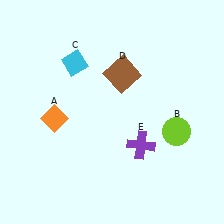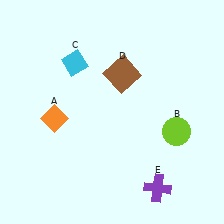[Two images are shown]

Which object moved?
The purple cross (E) moved down.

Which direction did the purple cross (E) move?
The purple cross (E) moved down.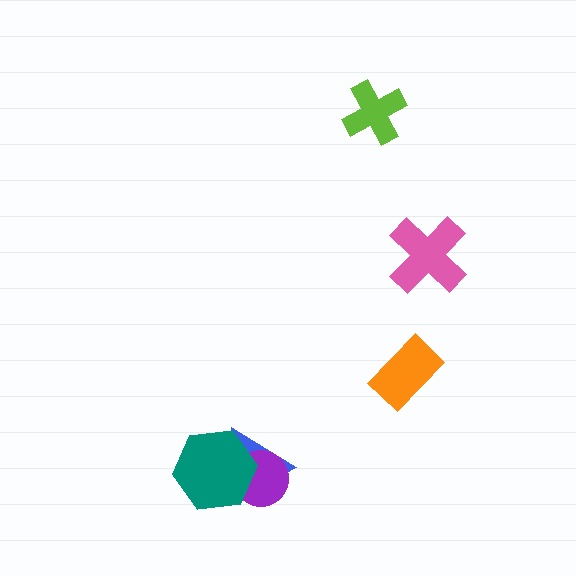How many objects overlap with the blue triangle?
2 objects overlap with the blue triangle.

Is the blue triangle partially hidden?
Yes, it is partially covered by another shape.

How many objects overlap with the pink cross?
0 objects overlap with the pink cross.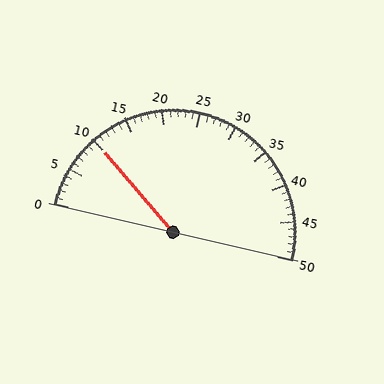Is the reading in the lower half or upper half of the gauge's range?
The reading is in the lower half of the range (0 to 50).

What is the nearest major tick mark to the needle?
The nearest major tick mark is 10.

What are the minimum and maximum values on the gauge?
The gauge ranges from 0 to 50.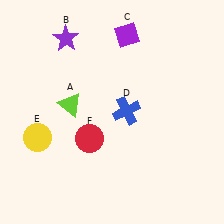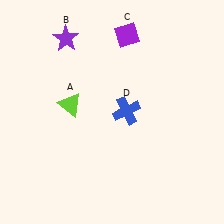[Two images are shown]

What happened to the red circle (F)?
The red circle (F) was removed in Image 2. It was in the bottom-left area of Image 1.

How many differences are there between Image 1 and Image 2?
There are 2 differences between the two images.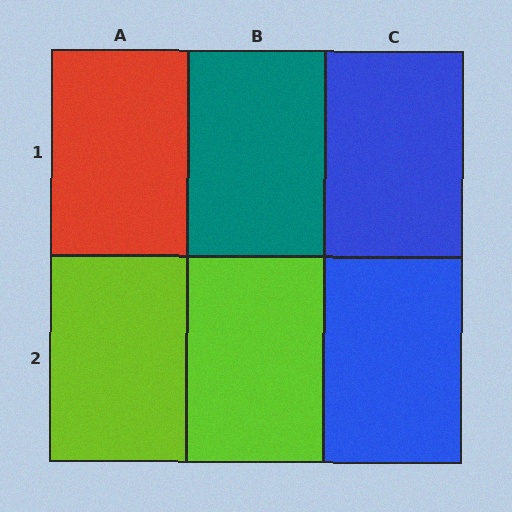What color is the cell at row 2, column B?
Lime.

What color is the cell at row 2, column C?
Blue.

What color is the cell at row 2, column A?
Lime.